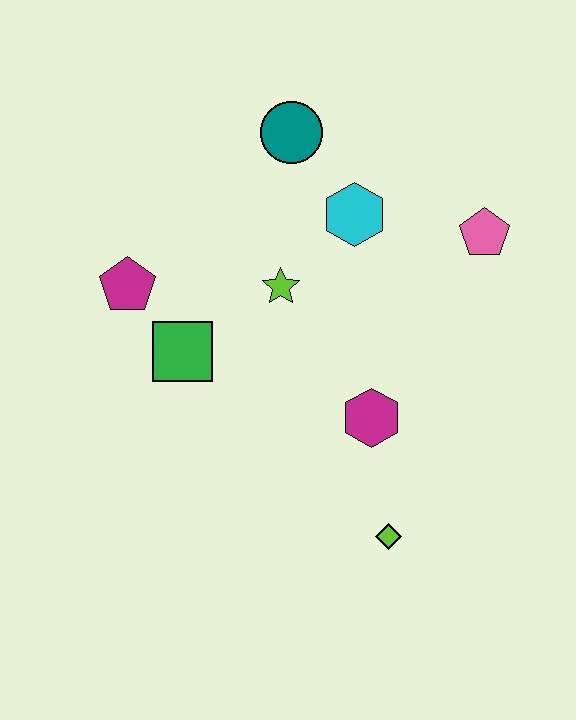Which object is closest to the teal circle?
The cyan hexagon is closest to the teal circle.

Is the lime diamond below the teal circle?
Yes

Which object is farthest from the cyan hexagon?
The lime diamond is farthest from the cyan hexagon.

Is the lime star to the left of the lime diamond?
Yes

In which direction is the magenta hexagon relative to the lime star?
The magenta hexagon is below the lime star.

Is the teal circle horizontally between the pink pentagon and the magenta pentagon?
Yes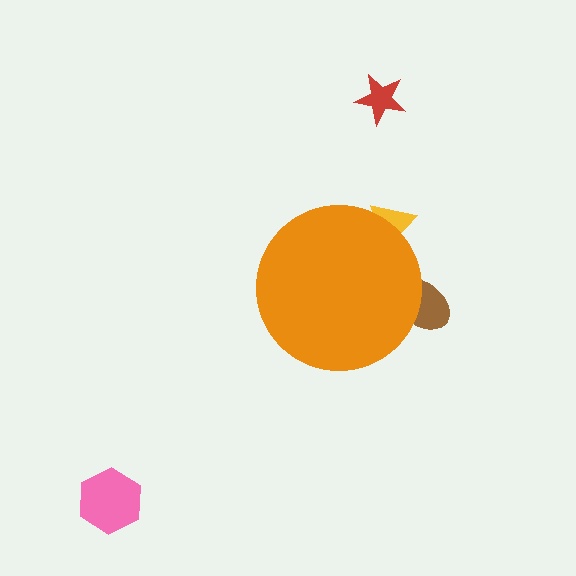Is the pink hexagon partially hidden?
No, the pink hexagon is fully visible.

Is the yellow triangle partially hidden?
Yes, the yellow triangle is partially hidden behind the orange circle.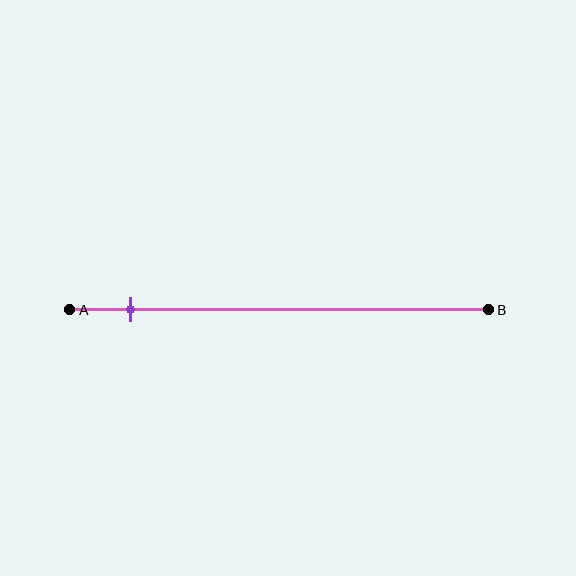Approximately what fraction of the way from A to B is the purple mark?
The purple mark is approximately 15% of the way from A to B.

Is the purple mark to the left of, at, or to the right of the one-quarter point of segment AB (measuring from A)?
The purple mark is to the left of the one-quarter point of segment AB.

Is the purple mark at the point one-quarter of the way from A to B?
No, the mark is at about 15% from A, not at the 25% one-quarter point.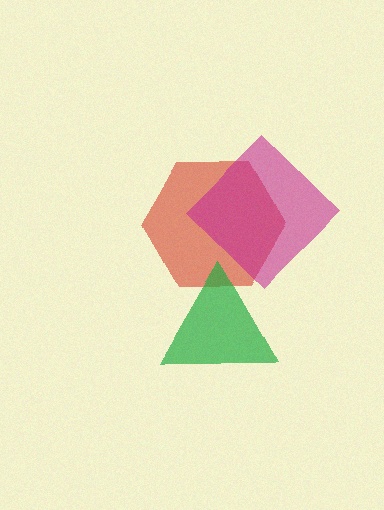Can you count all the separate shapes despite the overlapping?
Yes, there are 3 separate shapes.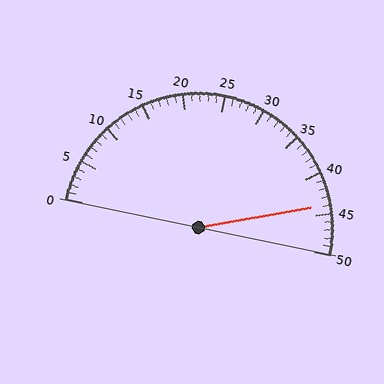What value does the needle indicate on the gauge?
The needle indicates approximately 44.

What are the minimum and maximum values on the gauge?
The gauge ranges from 0 to 50.